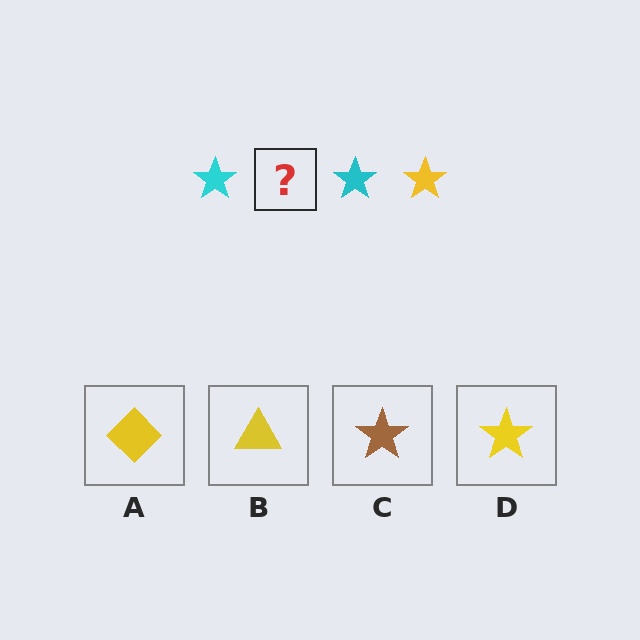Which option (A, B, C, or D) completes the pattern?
D.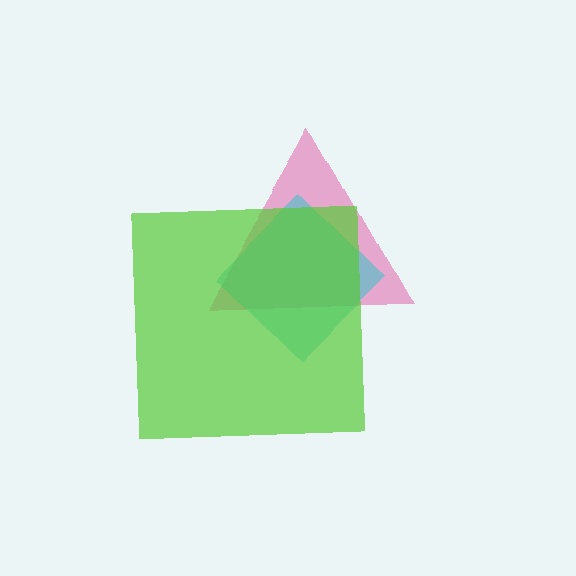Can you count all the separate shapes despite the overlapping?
Yes, there are 3 separate shapes.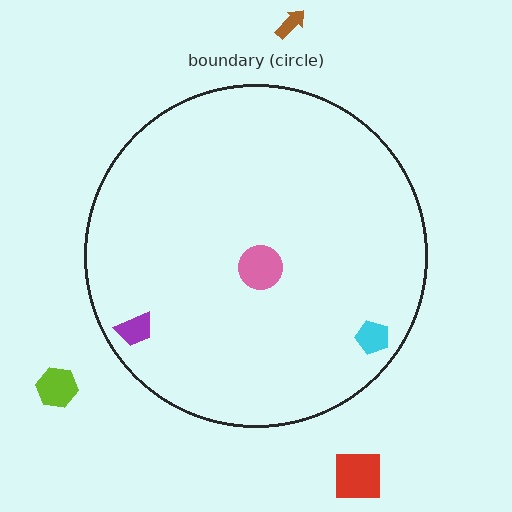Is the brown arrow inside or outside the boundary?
Outside.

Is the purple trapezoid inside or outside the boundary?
Inside.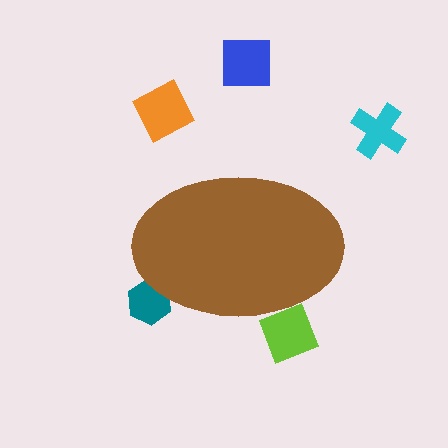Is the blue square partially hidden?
No, the blue square is fully visible.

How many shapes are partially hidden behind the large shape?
2 shapes are partially hidden.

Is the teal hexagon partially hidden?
Yes, the teal hexagon is partially hidden behind the brown ellipse.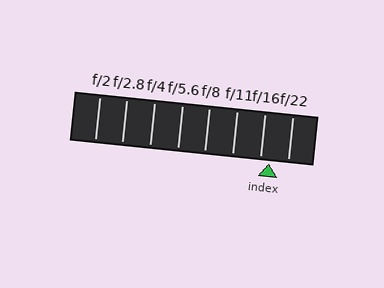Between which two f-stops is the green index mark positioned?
The index mark is between f/16 and f/22.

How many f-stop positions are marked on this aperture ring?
There are 8 f-stop positions marked.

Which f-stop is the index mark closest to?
The index mark is closest to f/16.